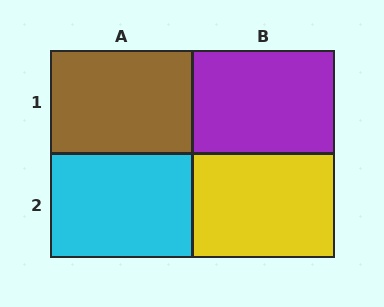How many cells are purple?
1 cell is purple.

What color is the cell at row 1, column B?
Purple.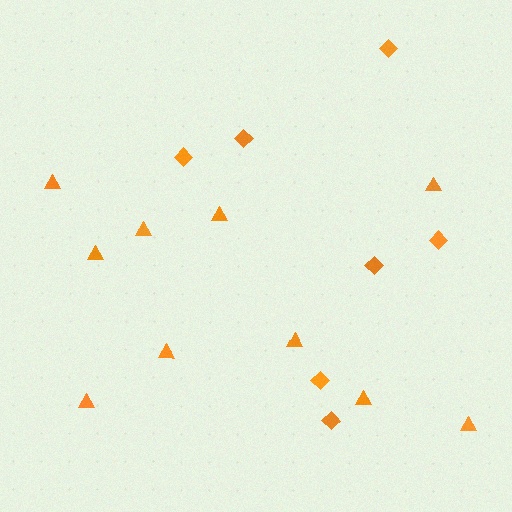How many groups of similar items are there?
There are 2 groups: one group of triangles (10) and one group of diamonds (7).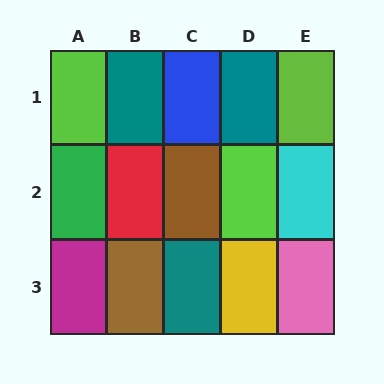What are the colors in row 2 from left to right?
Green, red, brown, lime, cyan.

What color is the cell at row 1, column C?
Blue.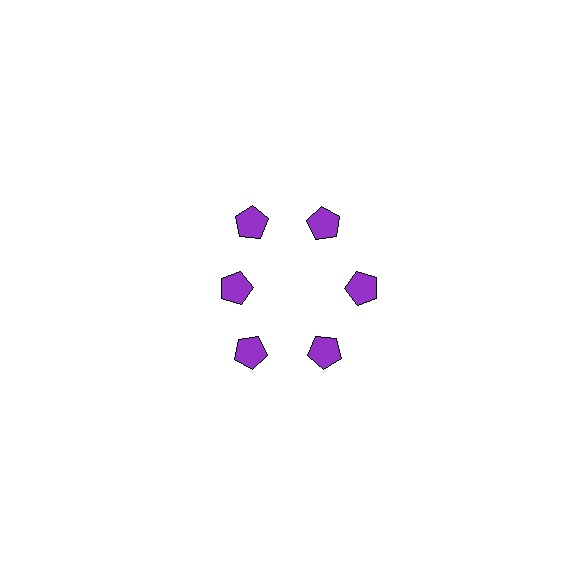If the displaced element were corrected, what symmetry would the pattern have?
It would have 6-fold rotational symmetry — the pattern would map onto itself every 60 degrees.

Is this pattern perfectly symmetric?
No. The 6 purple pentagons are arranged in a ring, but one element near the 9 o'clock position is pulled inward toward the center, breaking the 6-fold rotational symmetry.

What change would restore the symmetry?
The symmetry would be restored by moving it outward, back onto the ring so that all 6 pentagons sit at equal angles and equal distance from the center.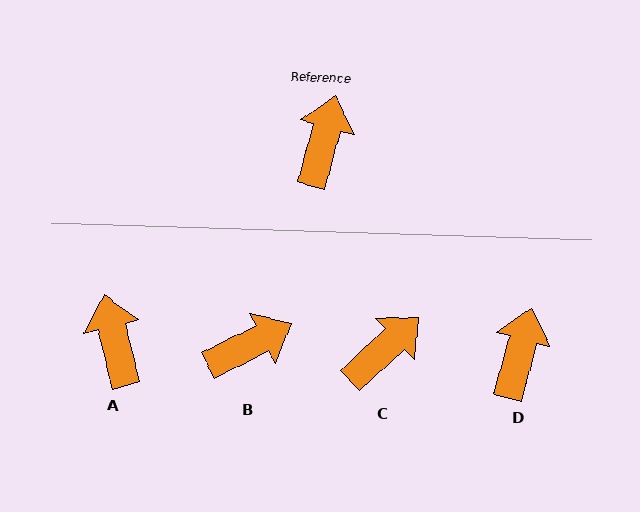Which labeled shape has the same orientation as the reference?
D.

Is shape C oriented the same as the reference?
No, it is off by about 32 degrees.